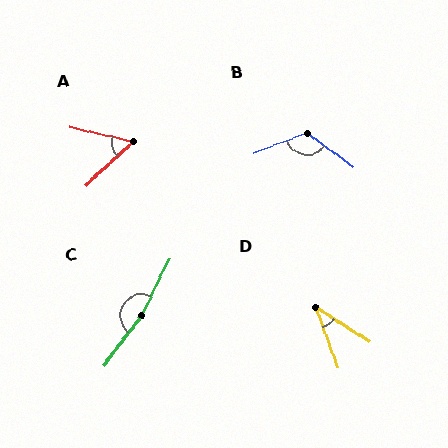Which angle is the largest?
C, at approximately 168 degrees.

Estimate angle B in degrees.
Approximately 123 degrees.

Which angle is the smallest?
D, at approximately 37 degrees.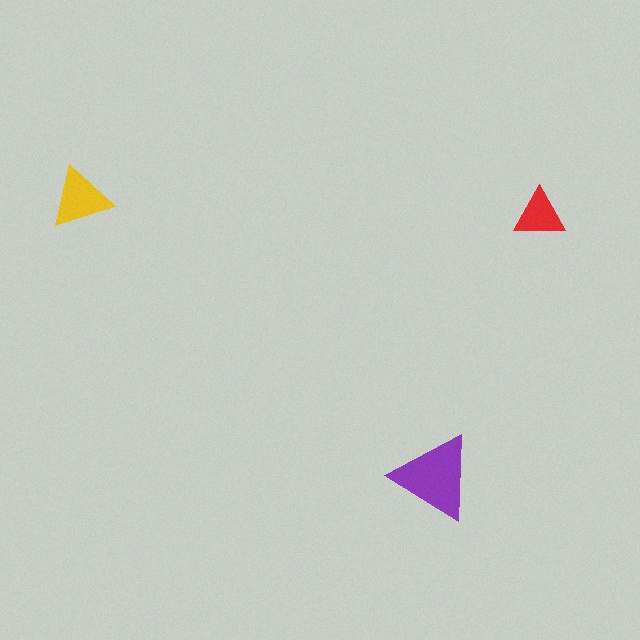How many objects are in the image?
There are 3 objects in the image.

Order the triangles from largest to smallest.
the purple one, the yellow one, the red one.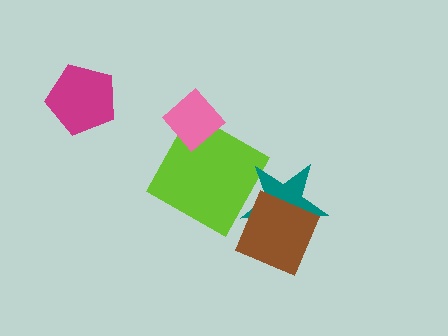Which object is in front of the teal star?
The brown square is in front of the teal star.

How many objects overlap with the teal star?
2 objects overlap with the teal star.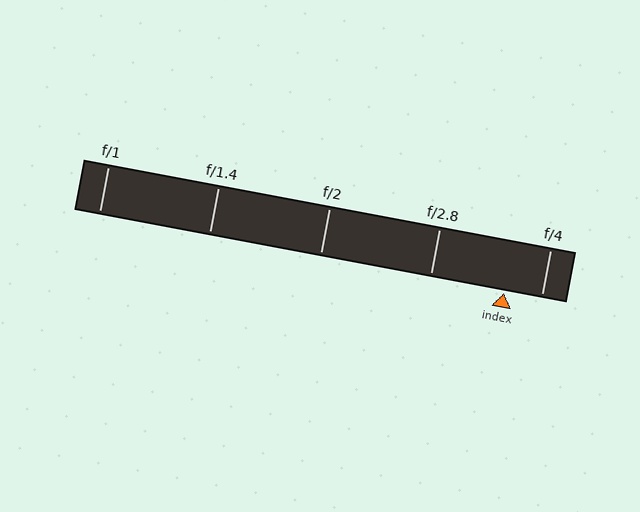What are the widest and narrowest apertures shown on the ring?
The widest aperture shown is f/1 and the narrowest is f/4.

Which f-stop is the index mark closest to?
The index mark is closest to f/4.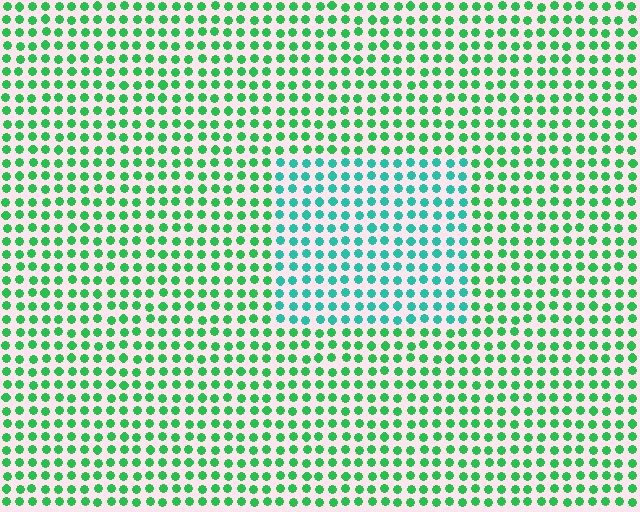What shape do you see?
I see a rectangle.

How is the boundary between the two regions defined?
The boundary is defined purely by a slight shift in hue (about 35 degrees). Spacing, size, and orientation are identical on both sides.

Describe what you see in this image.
The image is filled with small green elements in a uniform arrangement. A rectangle-shaped region is visible where the elements are tinted to a slightly different hue, forming a subtle color boundary.